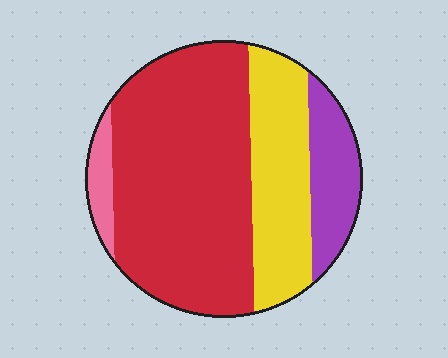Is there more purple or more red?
Red.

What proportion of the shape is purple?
Purple takes up about one eighth (1/8) of the shape.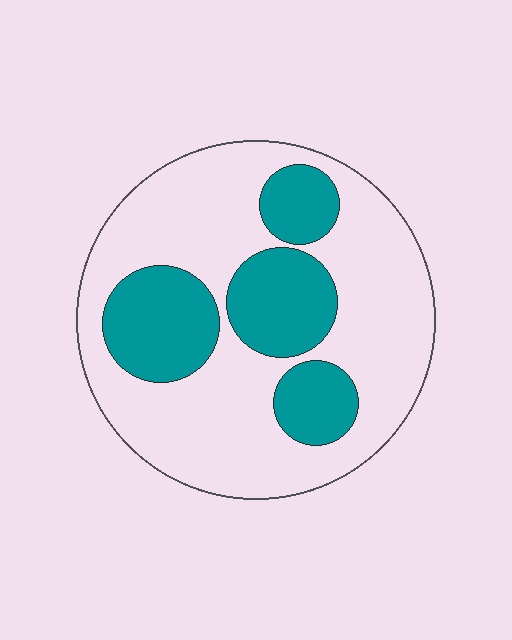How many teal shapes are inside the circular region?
4.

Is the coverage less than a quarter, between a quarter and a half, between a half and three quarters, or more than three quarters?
Between a quarter and a half.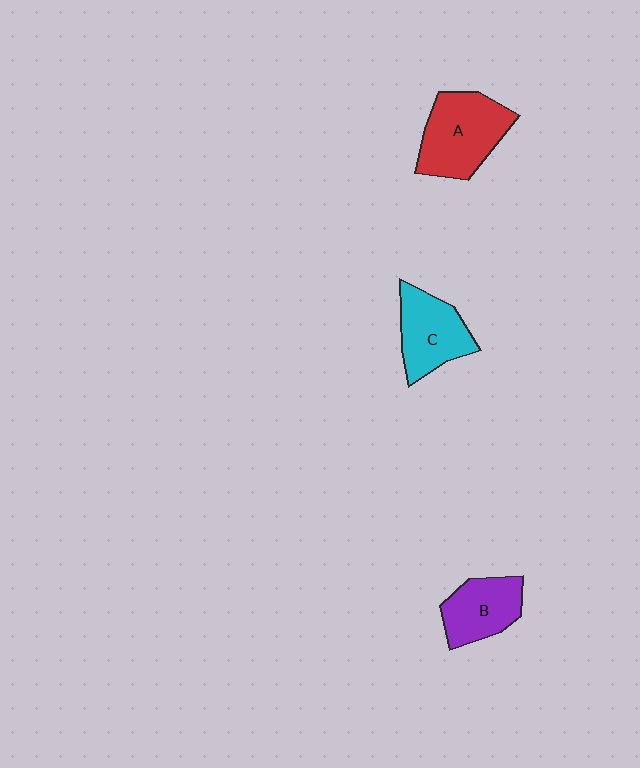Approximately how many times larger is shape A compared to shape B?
Approximately 1.4 times.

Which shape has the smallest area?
Shape B (purple).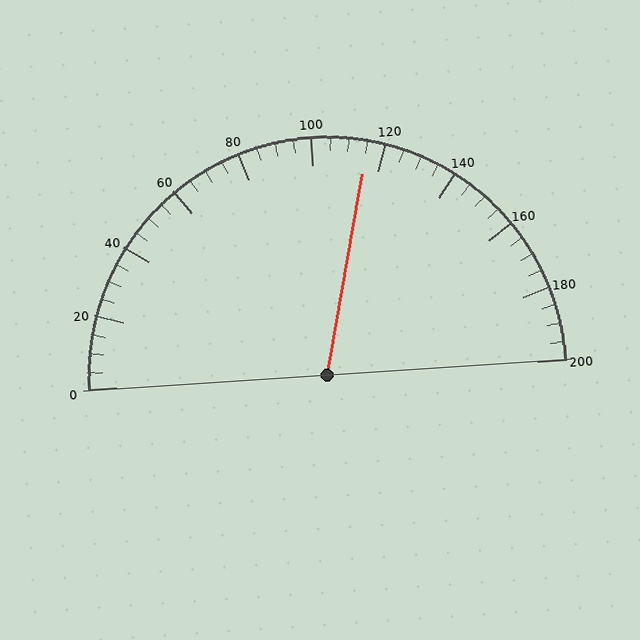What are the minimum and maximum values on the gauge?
The gauge ranges from 0 to 200.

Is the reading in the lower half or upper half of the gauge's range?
The reading is in the upper half of the range (0 to 200).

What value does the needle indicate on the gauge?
The needle indicates approximately 115.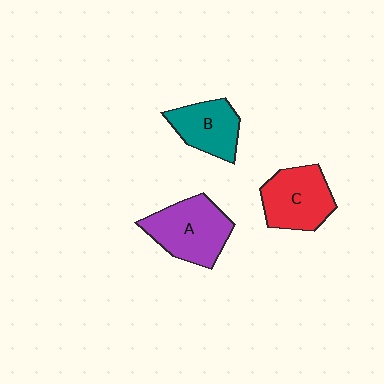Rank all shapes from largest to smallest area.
From largest to smallest: A (purple), C (red), B (teal).